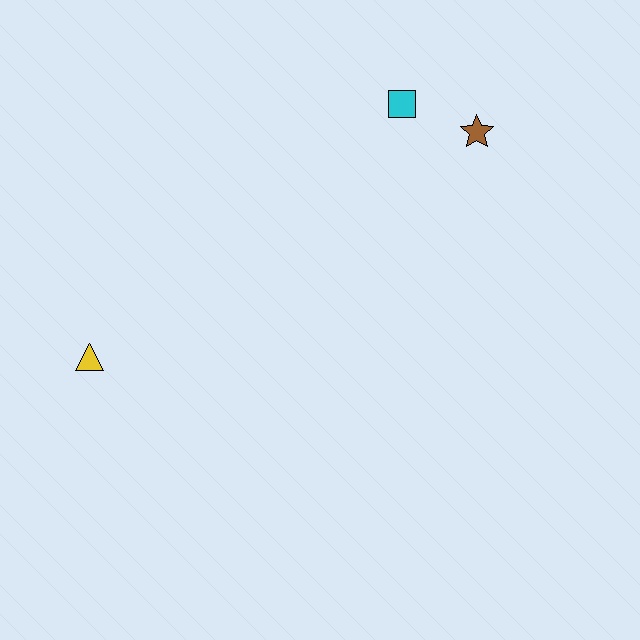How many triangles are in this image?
There is 1 triangle.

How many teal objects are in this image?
There are no teal objects.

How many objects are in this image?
There are 3 objects.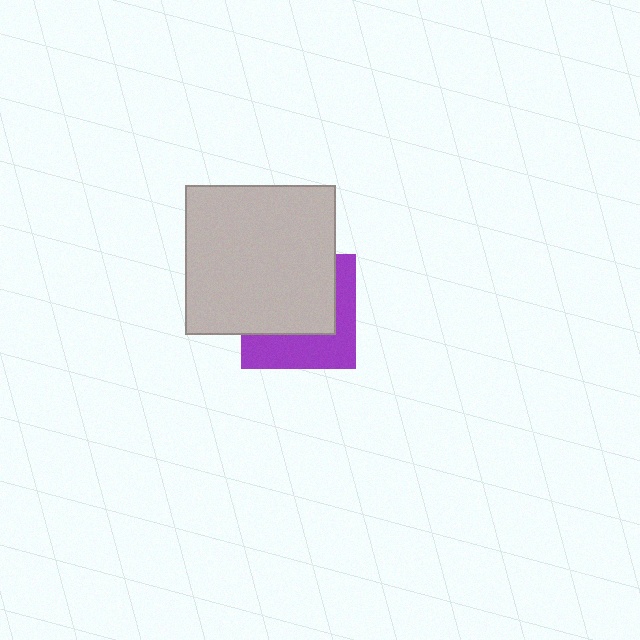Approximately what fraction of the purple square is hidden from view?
Roughly 58% of the purple square is hidden behind the light gray square.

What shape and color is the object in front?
The object in front is a light gray square.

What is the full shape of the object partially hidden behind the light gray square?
The partially hidden object is a purple square.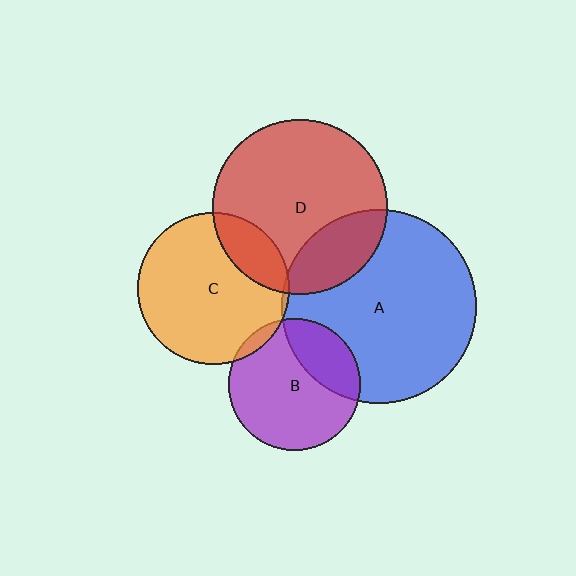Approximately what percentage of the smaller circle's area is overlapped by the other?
Approximately 30%.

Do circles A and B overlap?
Yes.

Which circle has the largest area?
Circle A (blue).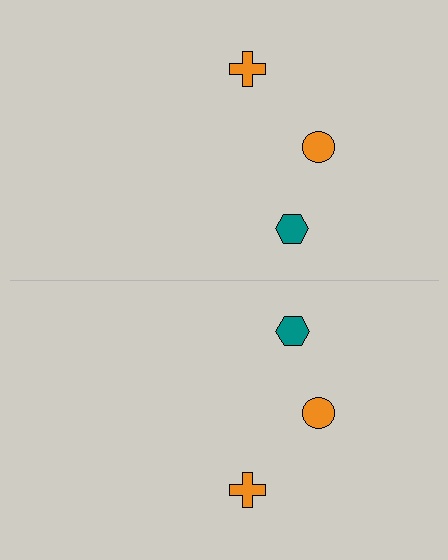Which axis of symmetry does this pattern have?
The pattern has a horizontal axis of symmetry running through the center of the image.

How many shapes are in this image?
There are 6 shapes in this image.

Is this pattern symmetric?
Yes, this pattern has bilateral (reflection) symmetry.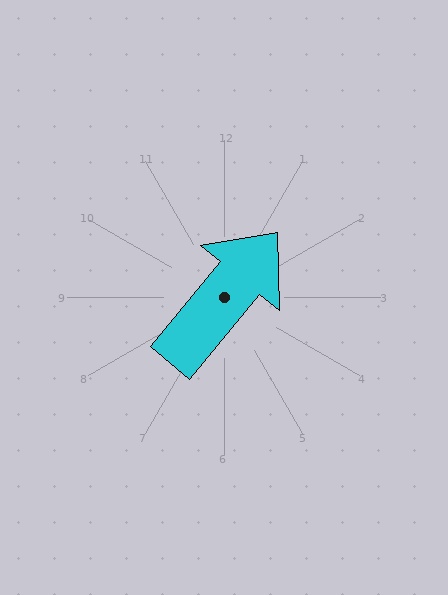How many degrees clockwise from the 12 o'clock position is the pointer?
Approximately 39 degrees.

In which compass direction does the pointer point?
Northeast.